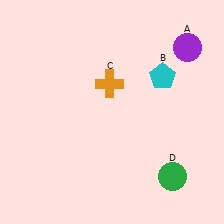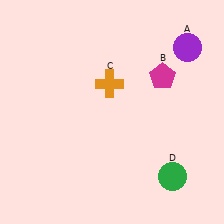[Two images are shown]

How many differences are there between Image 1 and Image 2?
There is 1 difference between the two images.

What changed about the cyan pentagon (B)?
In Image 1, B is cyan. In Image 2, it changed to magenta.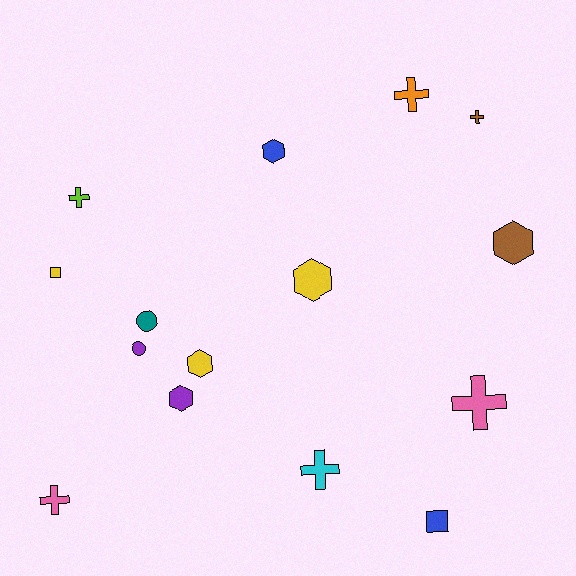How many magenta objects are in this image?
There are no magenta objects.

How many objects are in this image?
There are 15 objects.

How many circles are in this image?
There are 2 circles.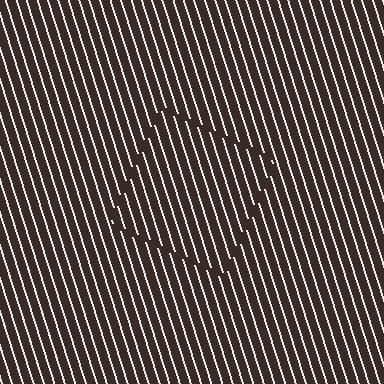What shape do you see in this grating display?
An illusory square. The interior of the shape contains the same grating, shifted by half a period — the contour is defined by the phase discontinuity where line-ends from the inner and outer gratings abut.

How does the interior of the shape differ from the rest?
The interior of the shape contains the same grating, shifted by half a period — the contour is defined by the phase discontinuity where line-ends from the inner and outer gratings abut.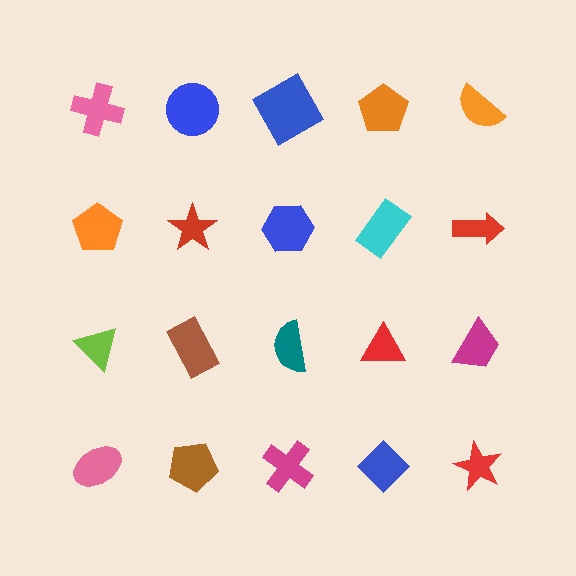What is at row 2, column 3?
A blue hexagon.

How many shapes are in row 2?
5 shapes.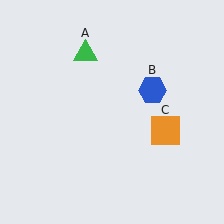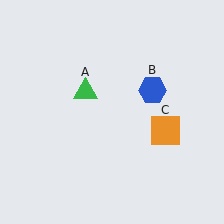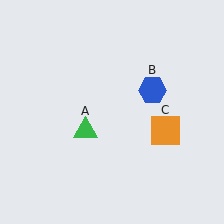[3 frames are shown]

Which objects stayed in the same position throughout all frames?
Blue hexagon (object B) and orange square (object C) remained stationary.